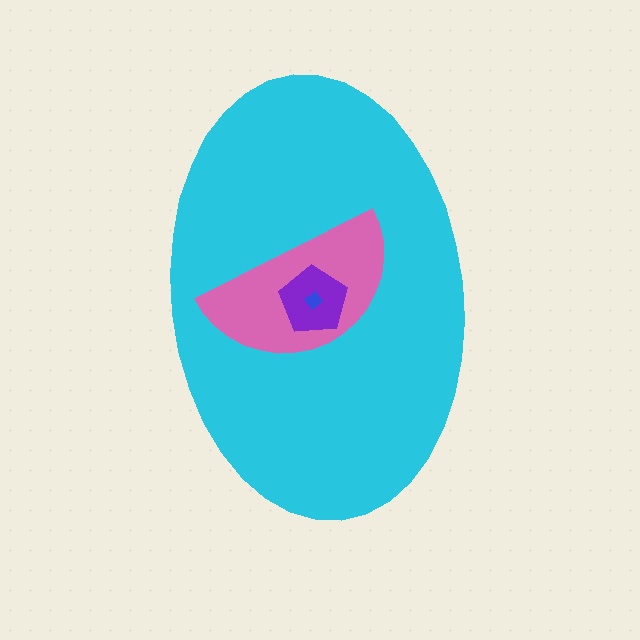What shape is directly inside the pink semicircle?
The purple pentagon.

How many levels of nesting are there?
4.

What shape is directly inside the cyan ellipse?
The pink semicircle.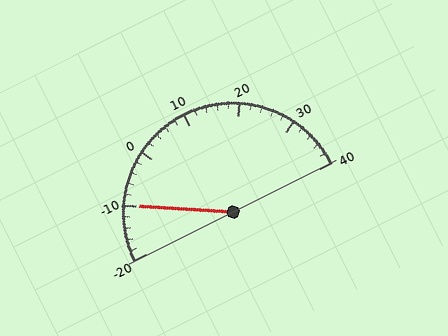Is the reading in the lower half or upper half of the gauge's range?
The reading is in the lower half of the range (-20 to 40).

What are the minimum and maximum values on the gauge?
The gauge ranges from -20 to 40.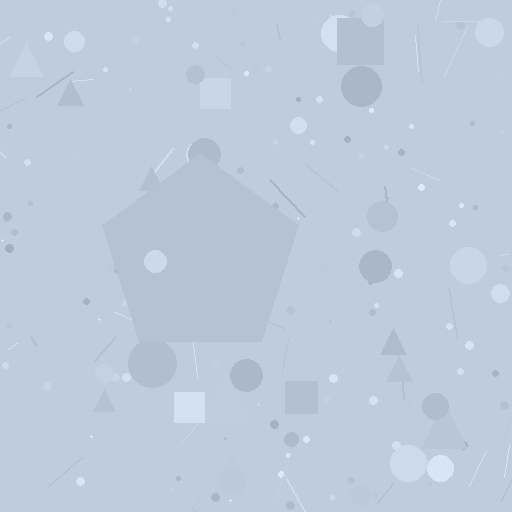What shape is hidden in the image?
A pentagon is hidden in the image.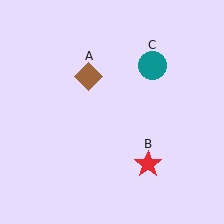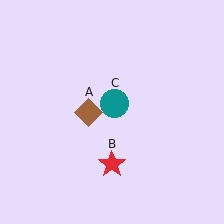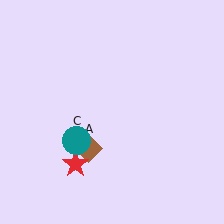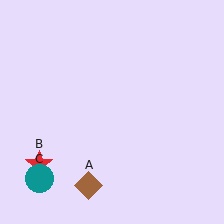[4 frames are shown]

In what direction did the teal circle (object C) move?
The teal circle (object C) moved down and to the left.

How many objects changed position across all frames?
3 objects changed position: brown diamond (object A), red star (object B), teal circle (object C).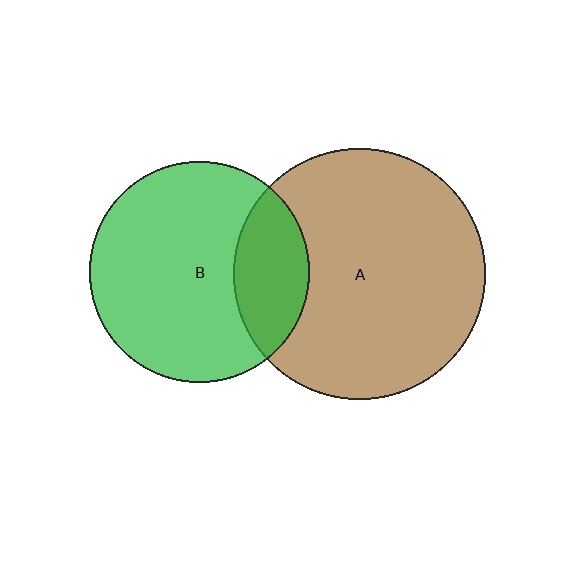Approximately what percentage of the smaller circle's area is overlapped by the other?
Approximately 25%.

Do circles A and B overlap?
Yes.